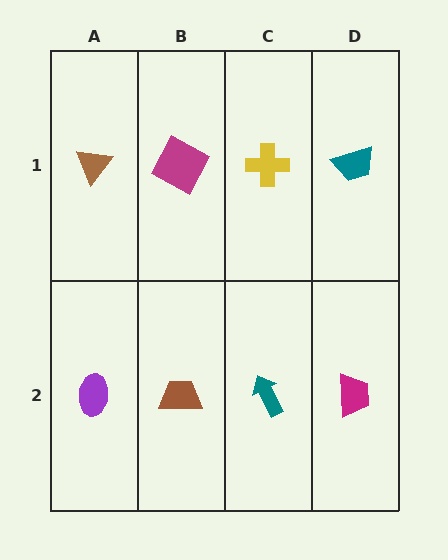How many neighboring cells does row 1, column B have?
3.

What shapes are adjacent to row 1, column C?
A teal arrow (row 2, column C), a magenta square (row 1, column B), a teal trapezoid (row 1, column D).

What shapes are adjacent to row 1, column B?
A brown trapezoid (row 2, column B), a brown triangle (row 1, column A), a yellow cross (row 1, column C).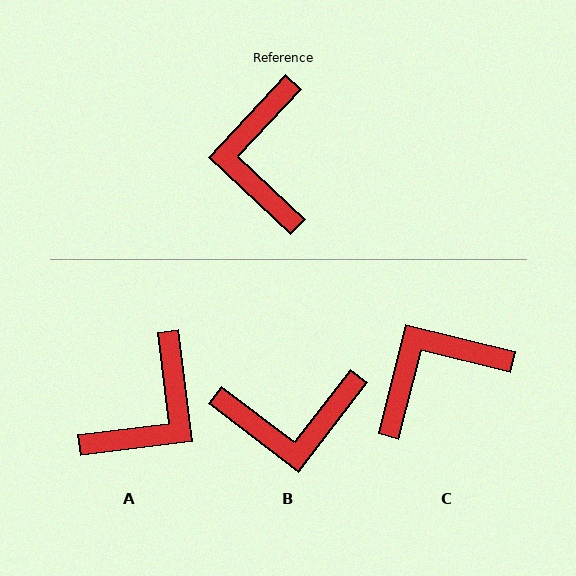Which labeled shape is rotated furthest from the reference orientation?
A, about 140 degrees away.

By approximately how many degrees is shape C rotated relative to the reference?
Approximately 61 degrees clockwise.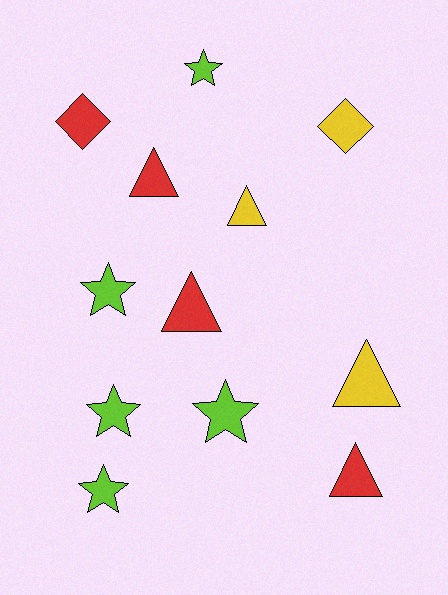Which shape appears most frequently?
Triangle, with 5 objects.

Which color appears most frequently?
Lime, with 5 objects.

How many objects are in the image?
There are 12 objects.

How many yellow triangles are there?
There are 2 yellow triangles.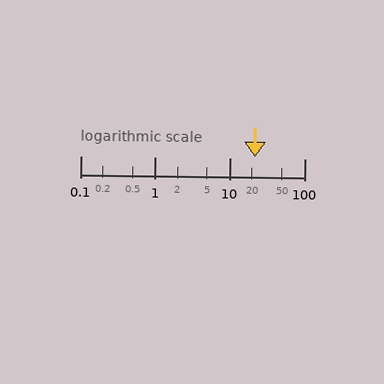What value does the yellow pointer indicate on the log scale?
The pointer indicates approximately 22.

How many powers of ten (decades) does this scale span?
The scale spans 3 decades, from 0.1 to 100.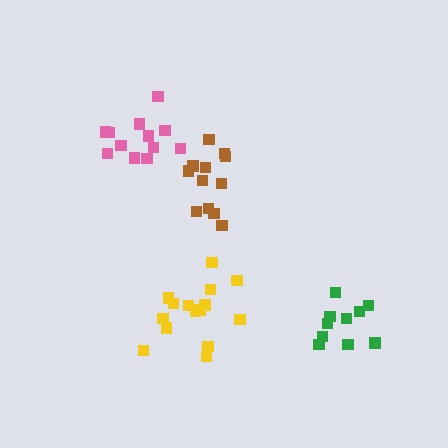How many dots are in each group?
Group 1: 12 dots, Group 2: 15 dots, Group 3: 10 dots, Group 4: 12 dots (49 total).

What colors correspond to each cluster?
The clusters are colored: pink, yellow, green, brown.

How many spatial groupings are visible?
There are 4 spatial groupings.